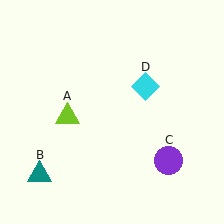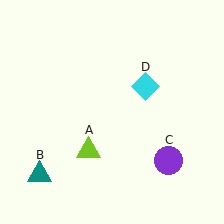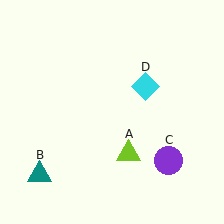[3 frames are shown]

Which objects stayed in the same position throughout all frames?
Teal triangle (object B) and purple circle (object C) and cyan diamond (object D) remained stationary.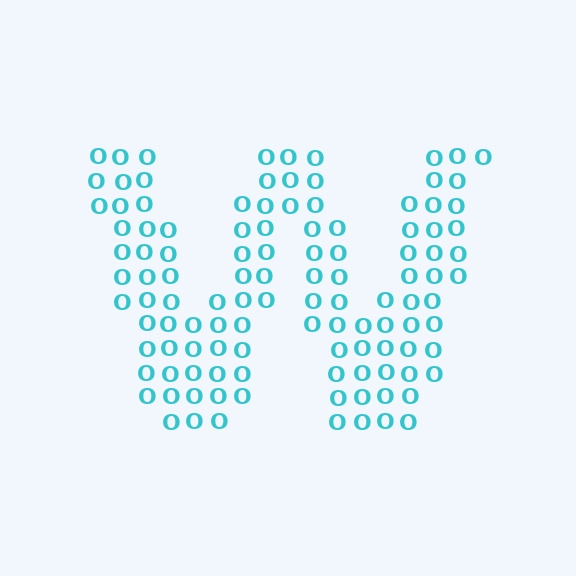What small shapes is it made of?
It is made of small letter O's.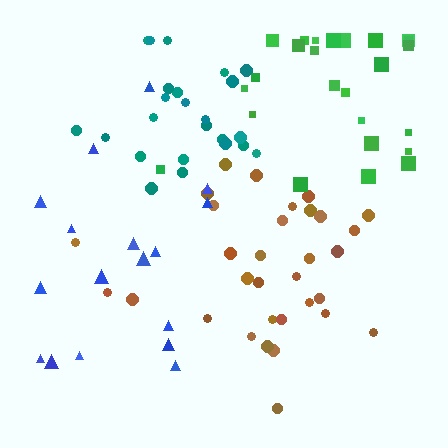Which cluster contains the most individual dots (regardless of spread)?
Brown (32).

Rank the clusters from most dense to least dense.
teal, brown, green, blue.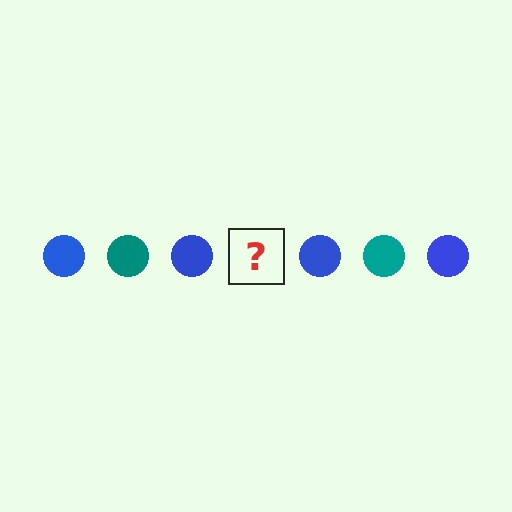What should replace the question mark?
The question mark should be replaced with a teal circle.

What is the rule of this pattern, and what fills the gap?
The rule is that the pattern cycles through blue, teal circles. The gap should be filled with a teal circle.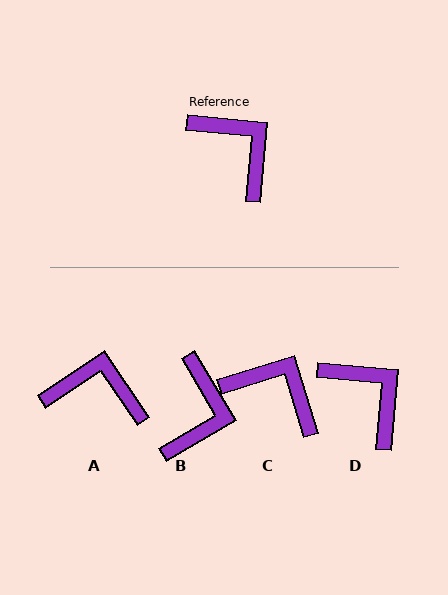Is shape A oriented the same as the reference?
No, it is off by about 39 degrees.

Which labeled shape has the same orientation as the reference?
D.